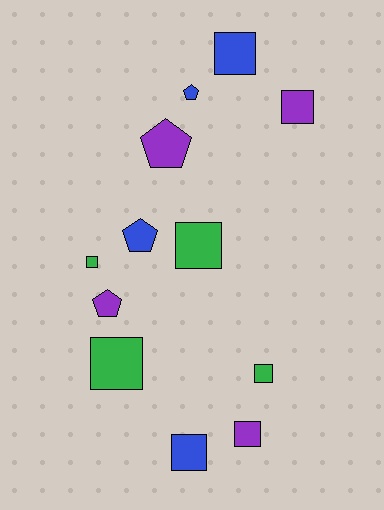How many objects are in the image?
There are 12 objects.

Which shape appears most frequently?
Square, with 8 objects.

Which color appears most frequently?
Green, with 4 objects.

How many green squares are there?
There are 4 green squares.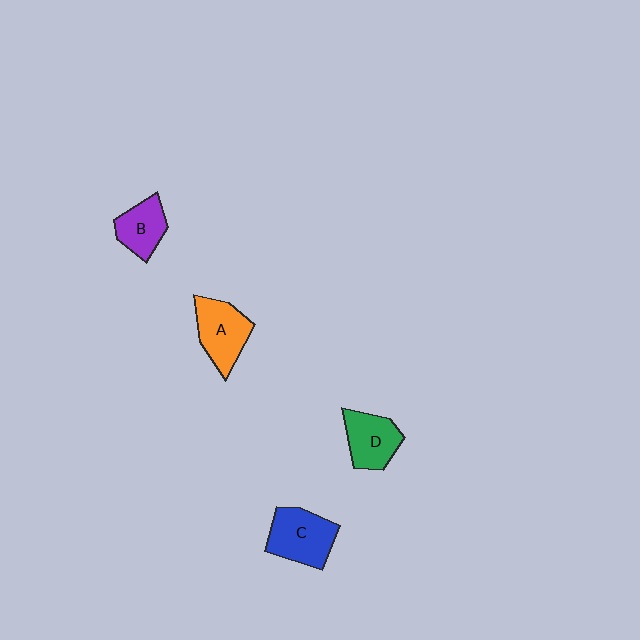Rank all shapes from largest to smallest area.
From largest to smallest: C (blue), A (orange), D (green), B (purple).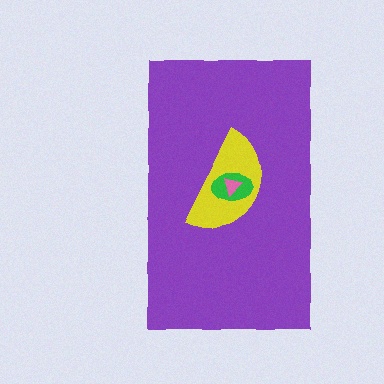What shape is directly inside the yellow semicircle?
The green ellipse.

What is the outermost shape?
The purple rectangle.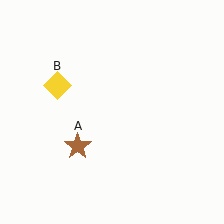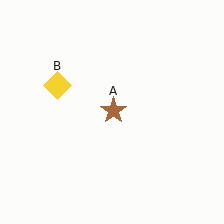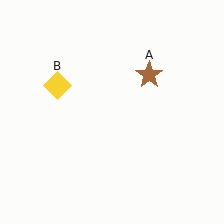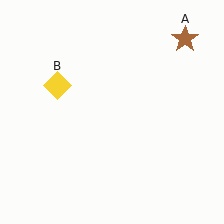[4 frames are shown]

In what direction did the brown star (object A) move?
The brown star (object A) moved up and to the right.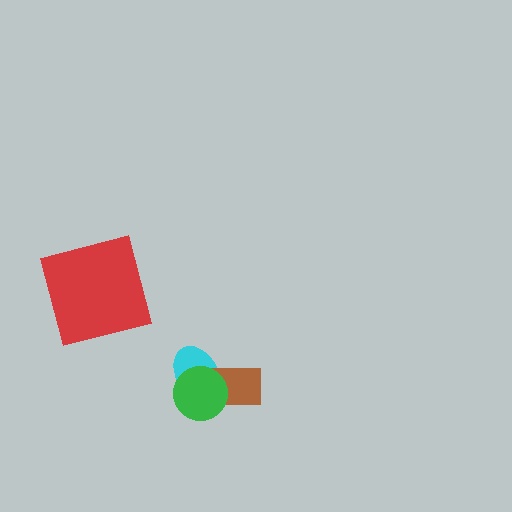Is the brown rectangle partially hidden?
Yes, it is partially covered by another shape.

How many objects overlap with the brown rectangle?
2 objects overlap with the brown rectangle.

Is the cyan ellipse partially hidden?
Yes, it is partially covered by another shape.